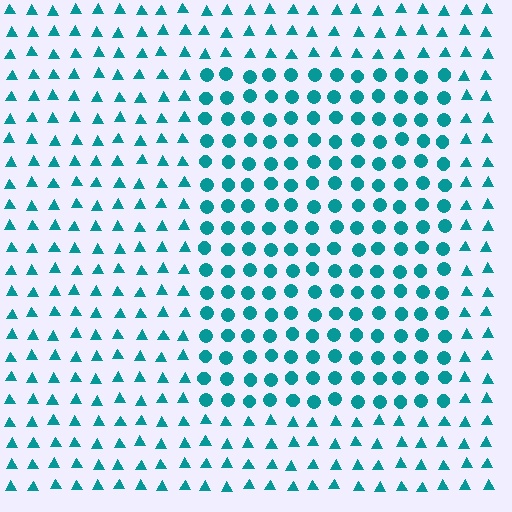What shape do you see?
I see a rectangle.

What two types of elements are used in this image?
The image uses circles inside the rectangle region and triangles outside it.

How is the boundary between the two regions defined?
The boundary is defined by a change in element shape: circles inside vs. triangles outside. All elements share the same color and spacing.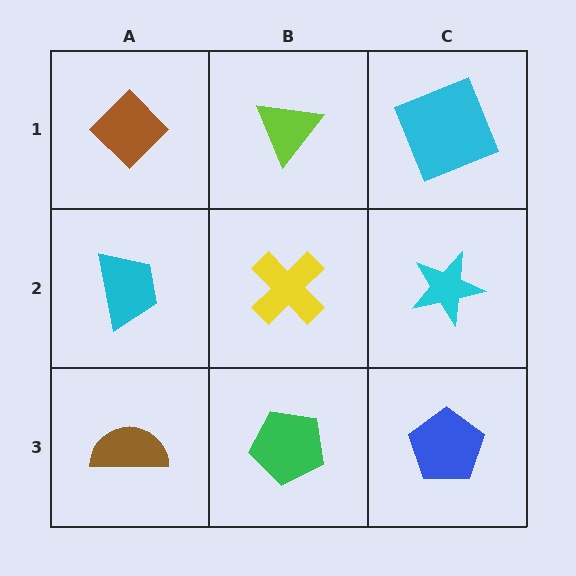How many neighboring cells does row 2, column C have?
3.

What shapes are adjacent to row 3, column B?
A yellow cross (row 2, column B), a brown semicircle (row 3, column A), a blue pentagon (row 3, column C).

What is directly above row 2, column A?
A brown diamond.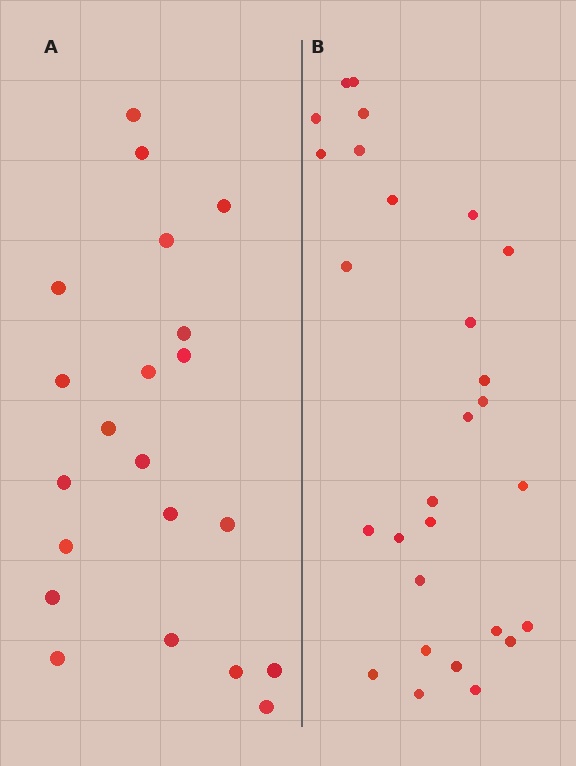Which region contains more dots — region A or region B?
Region B (the right region) has more dots.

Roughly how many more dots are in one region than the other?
Region B has roughly 8 or so more dots than region A.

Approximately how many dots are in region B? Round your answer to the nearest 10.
About 30 dots. (The exact count is 28, which rounds to 30.)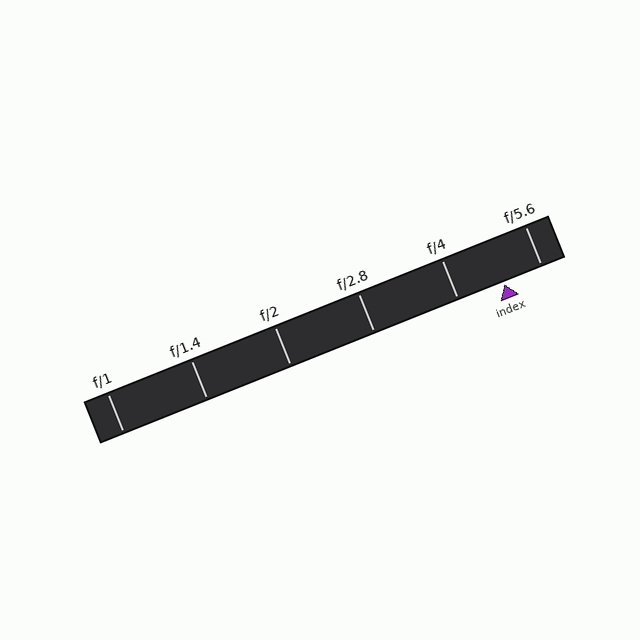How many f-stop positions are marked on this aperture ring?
There are 6 f-stop positions marked.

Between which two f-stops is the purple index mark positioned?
The index mark is between f/4 and f/5.6.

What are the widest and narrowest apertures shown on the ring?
The widest aperture shown is f/1 and the narrowest is f/5.6.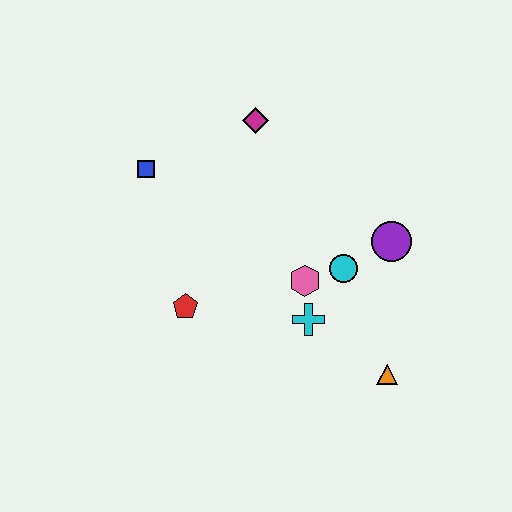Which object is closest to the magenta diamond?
The blue square is closest to the magenta diamond.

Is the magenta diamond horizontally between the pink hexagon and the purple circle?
No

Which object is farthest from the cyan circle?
The blue square is farthest from the cyan circle.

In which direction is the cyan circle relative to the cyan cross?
The cyan circle is above the cyan cross.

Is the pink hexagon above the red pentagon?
Yes